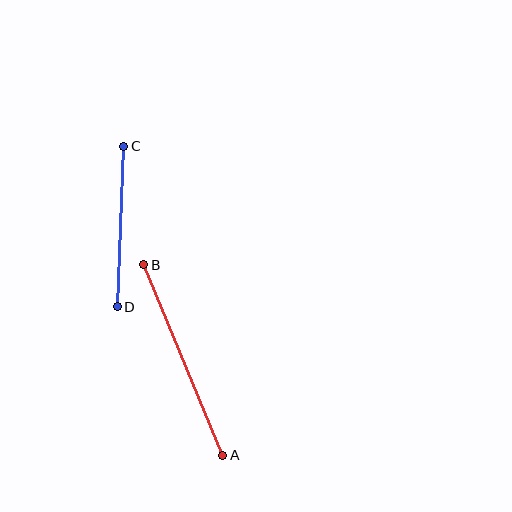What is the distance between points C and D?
The distance is approximately 160 pixels.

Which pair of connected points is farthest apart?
Points A and B are farthest apart.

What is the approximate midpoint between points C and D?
The midpoint is at approximately (121, 227) pixels.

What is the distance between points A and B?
The distance is approximately 206 pixels.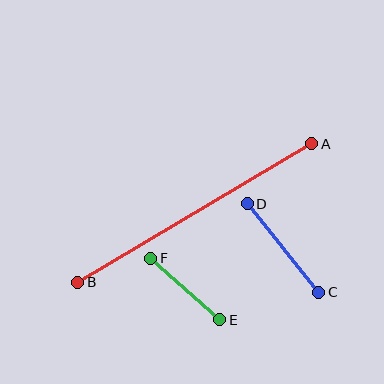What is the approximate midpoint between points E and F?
The midpoint is at approximately (185, 289) pixels.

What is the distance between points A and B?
The distance is approximately 272 pixels.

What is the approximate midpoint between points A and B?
The midpoint is at approximately (195, 213) pixels.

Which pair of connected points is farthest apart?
Points A and B are farthest apart.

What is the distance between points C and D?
The distance is approximately 114 pixels.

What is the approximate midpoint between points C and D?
The midpoint is at approximately (283, 248) pixels.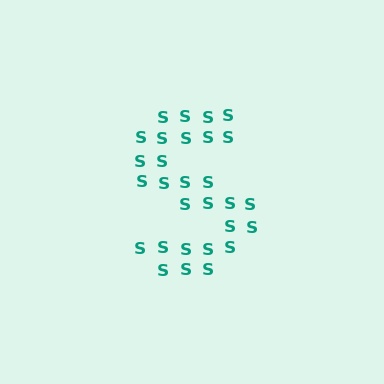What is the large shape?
The large shape is the letter S.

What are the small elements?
The small elements are letter S's.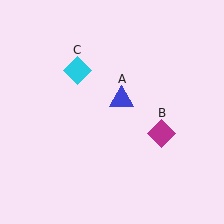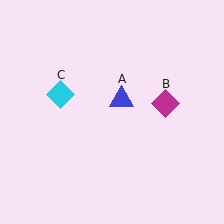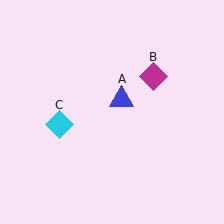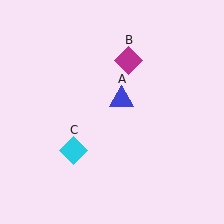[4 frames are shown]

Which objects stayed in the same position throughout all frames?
Blue triangle (object A) remained stationary.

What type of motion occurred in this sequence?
The magenta diamond (object B), cyan diamond (object C) rotated counterclockwise around the center of the scene.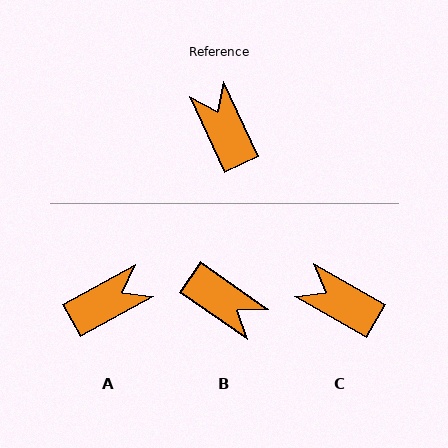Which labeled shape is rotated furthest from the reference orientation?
B, about 150 degrees away.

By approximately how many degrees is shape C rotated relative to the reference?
Approximately 36 degrees counter-clockwise.